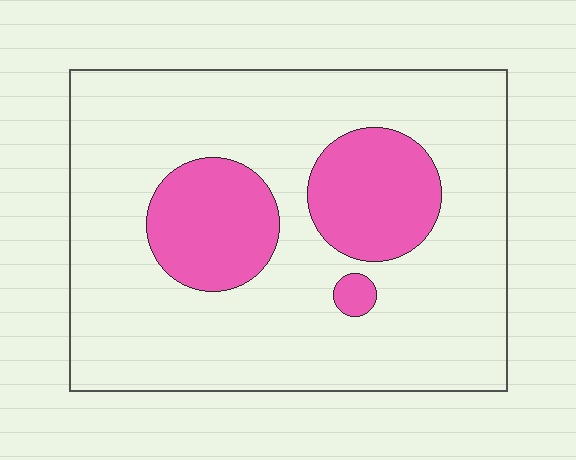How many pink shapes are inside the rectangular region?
3.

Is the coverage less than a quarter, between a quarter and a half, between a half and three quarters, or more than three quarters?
Less than a quarter.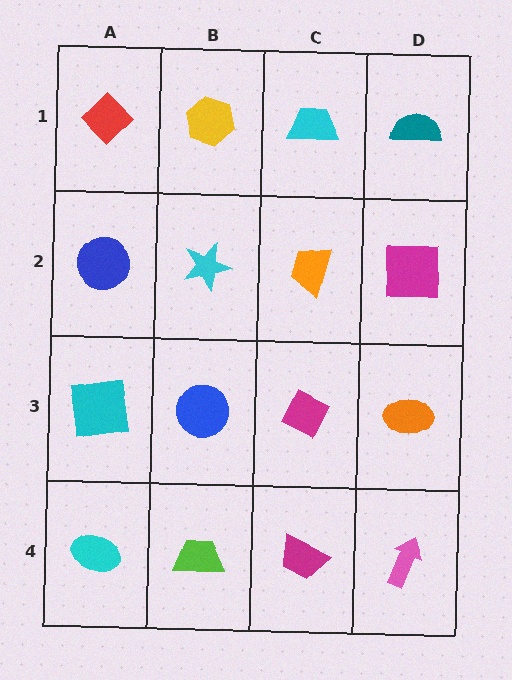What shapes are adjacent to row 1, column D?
A magenta square (row 2, column D), a cyan trapezoid (row 1, column C).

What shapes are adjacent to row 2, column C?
A cyan trapezoid (row 1, column C), a magenta diamond (row 3, column C), a cyan star (row 2, column B), a magenta square (row 2, column D).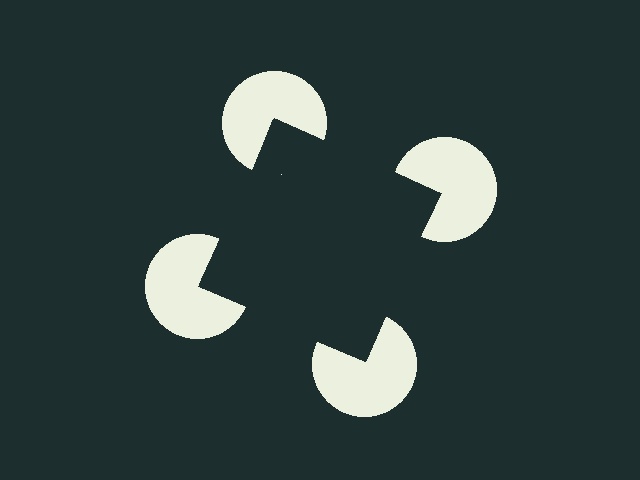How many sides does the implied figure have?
4 sides.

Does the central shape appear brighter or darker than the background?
It typically appears slightly darker than the background, even though no actual brightness change is drawn.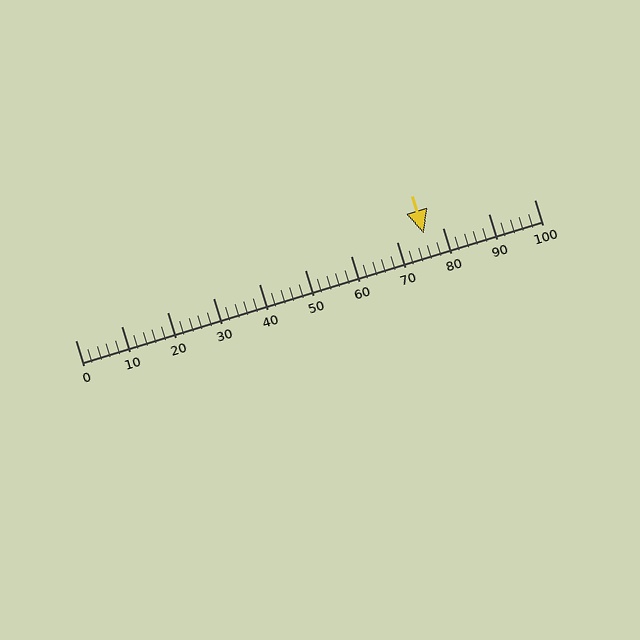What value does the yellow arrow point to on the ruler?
The yellow arrow points to approximately 76.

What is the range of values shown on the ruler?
The ruler shows values from 0 to 100.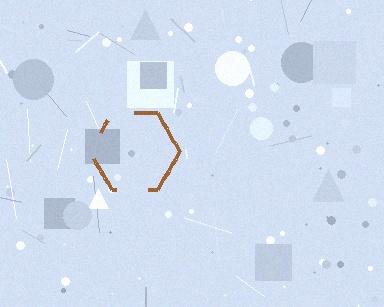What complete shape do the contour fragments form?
The contour fragments form a hexagon.